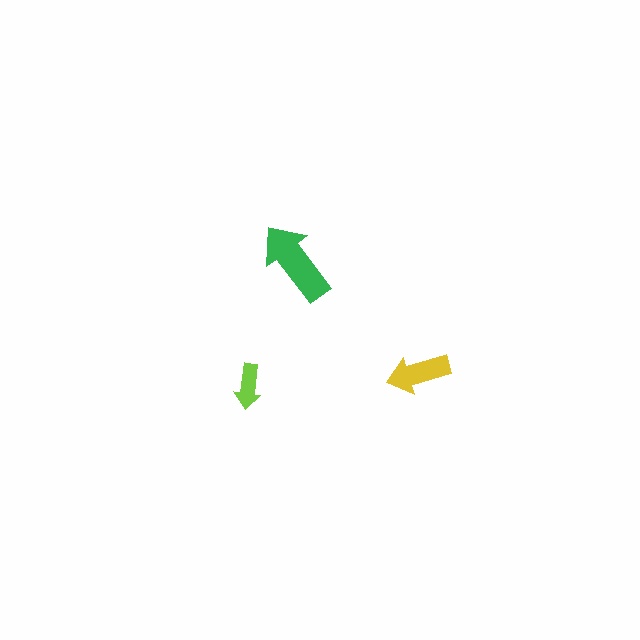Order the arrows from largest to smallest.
the green one, the yellow one, the lime one.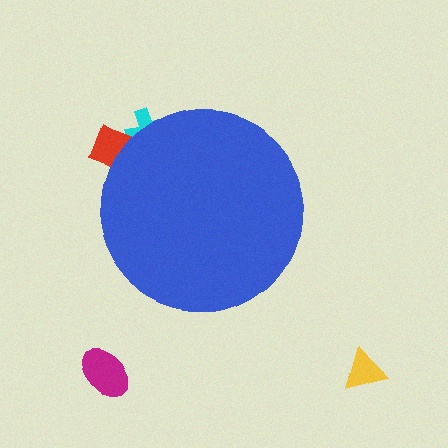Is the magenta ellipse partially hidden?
No, the magenta ellipse is fully visible.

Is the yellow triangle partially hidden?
No, the yellow triangle is fully visible.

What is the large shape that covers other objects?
A blue circle.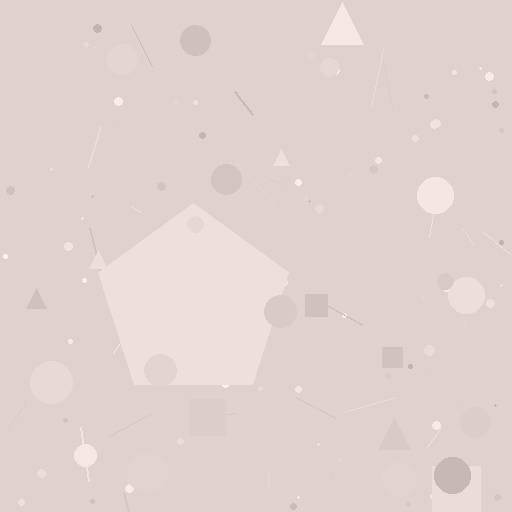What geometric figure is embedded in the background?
A pentagon is embedded in the background.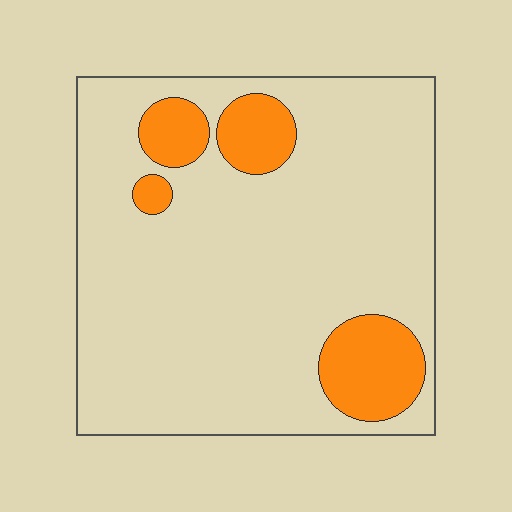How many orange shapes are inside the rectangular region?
4.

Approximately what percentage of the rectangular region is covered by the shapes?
Approximately 15%.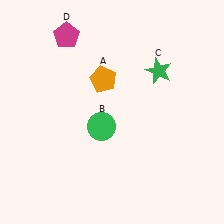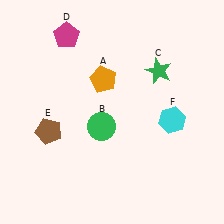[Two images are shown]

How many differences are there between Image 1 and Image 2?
There are 2 differences between the two images.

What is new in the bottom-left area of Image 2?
A brown pentagon (E) was added in the bottom-left area of Image 2.